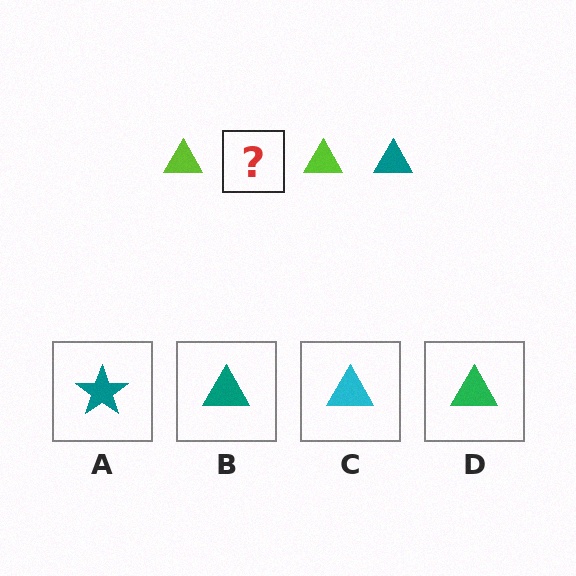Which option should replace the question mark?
Option B.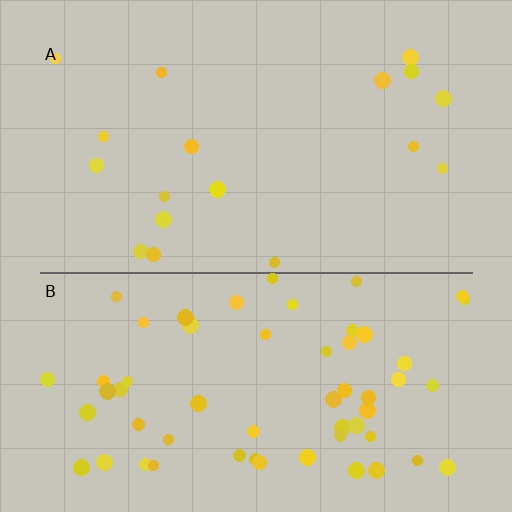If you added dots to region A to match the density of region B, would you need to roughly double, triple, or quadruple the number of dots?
Approximately triple.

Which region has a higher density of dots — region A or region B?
B (the bottom).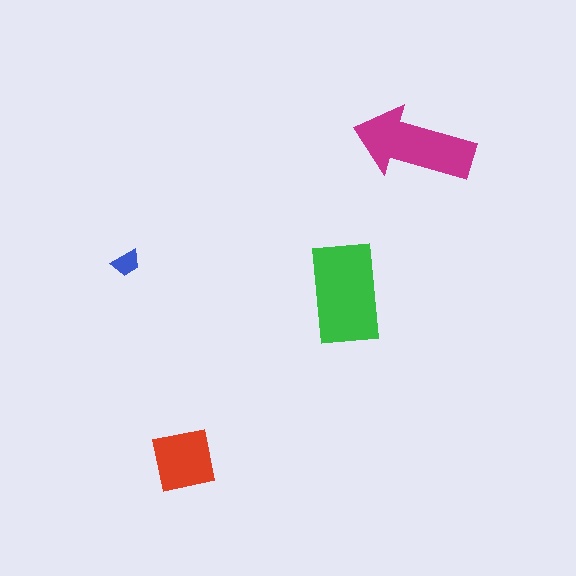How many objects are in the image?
There are 4 objects in the image.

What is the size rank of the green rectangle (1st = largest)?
1st.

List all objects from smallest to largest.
The blue trapezoid, the red square, the magenta arrow, the green rectangle.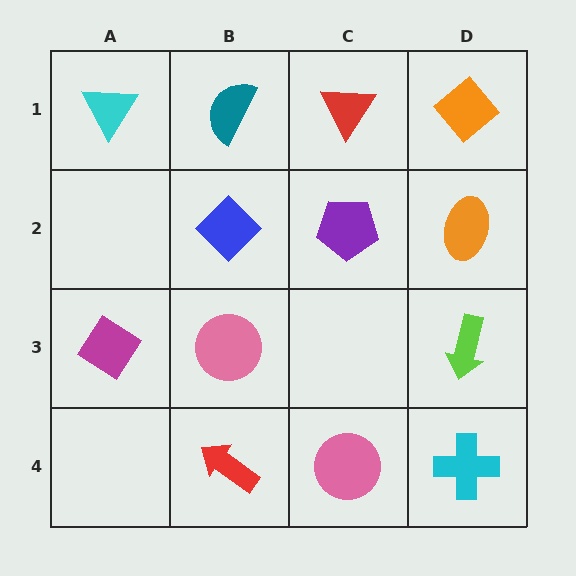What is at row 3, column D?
A lime arrow.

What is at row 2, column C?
A purple pentagon.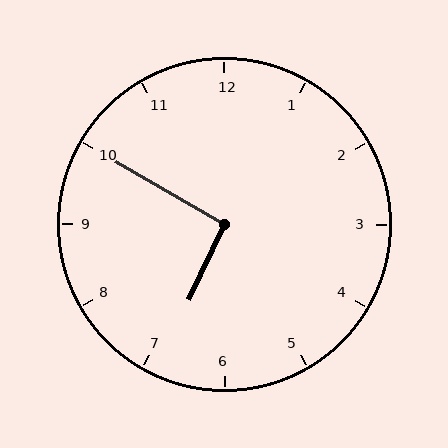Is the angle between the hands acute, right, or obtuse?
It is right.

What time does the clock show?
6:50.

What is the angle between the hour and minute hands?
Approximately 95 degrees.